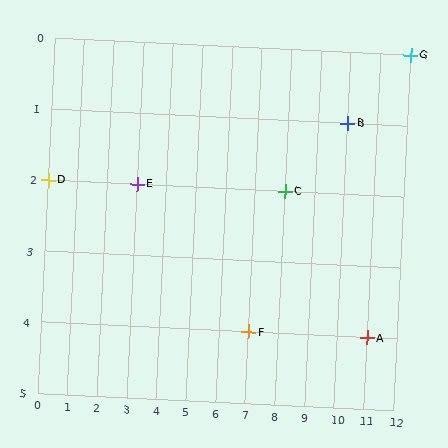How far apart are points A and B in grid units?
Points A and B are 1 column and 3 rows apart (about 3.2 grid units diagonally).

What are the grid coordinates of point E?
Point E is at grid coordinates (3, 2).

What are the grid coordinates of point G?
Point G is at grid coordinates (12, 0).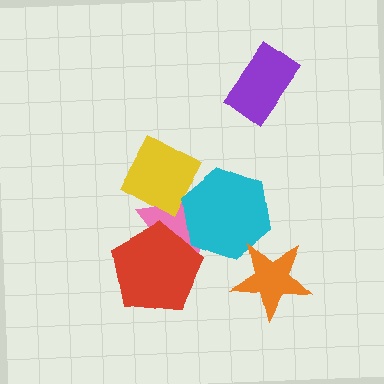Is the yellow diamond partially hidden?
Yes, it is partially covered by another shape.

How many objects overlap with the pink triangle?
3 objects overlap with the pink triangle.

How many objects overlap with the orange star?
1 object overlaps with the orange star.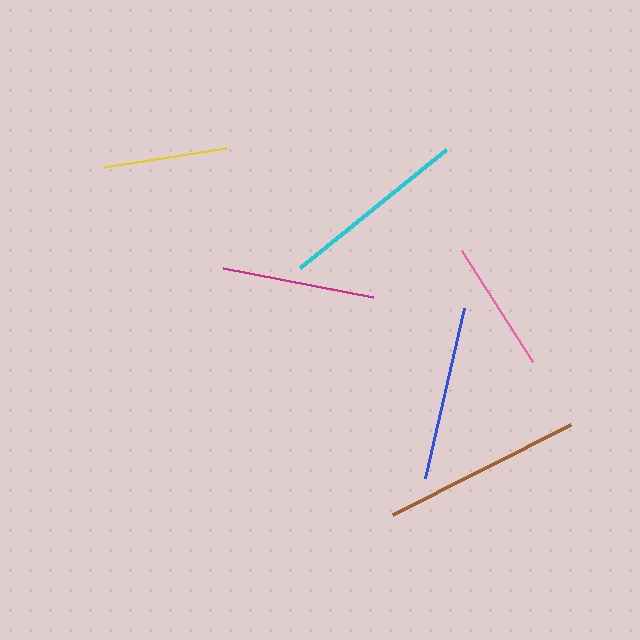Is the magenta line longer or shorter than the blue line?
The blue line is longer than the magenta line.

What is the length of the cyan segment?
The cyan segment is approximately 189 pixels long.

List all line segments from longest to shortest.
From longest to shortest: brown, cyan, blue, magenta, pink, yellow.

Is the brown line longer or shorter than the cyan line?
The brown line is longer than the cyan line.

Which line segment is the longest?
The brown line is the longest at approximately 200 pixels.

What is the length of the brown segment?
The brown segment is approximately 200 pixels long.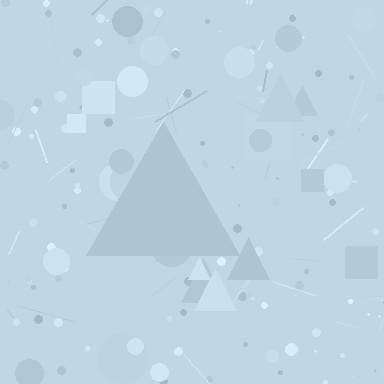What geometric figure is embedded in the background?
A triangle is embedded in the background.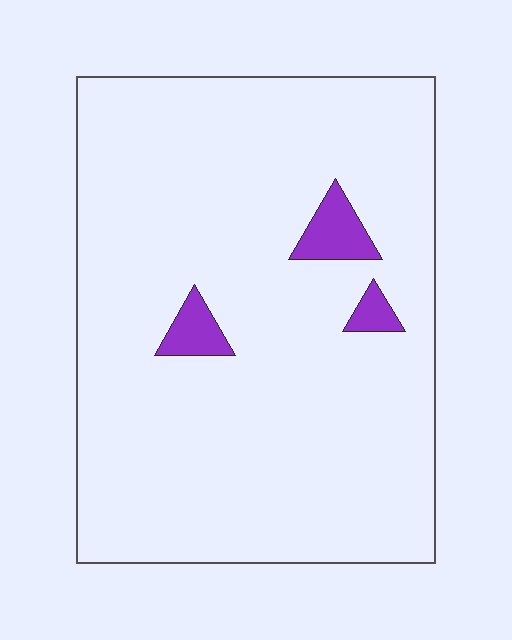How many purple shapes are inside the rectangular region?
3.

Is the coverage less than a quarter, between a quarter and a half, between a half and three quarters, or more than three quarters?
Less than a quarter.